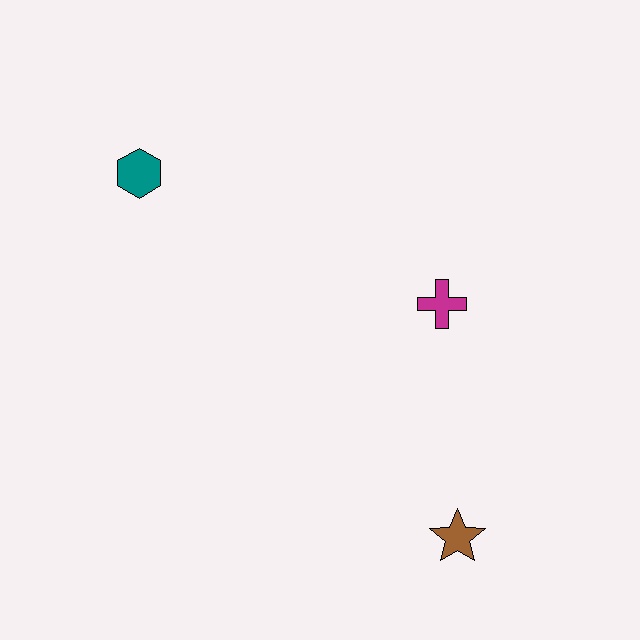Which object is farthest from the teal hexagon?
The brown star is farthest from the teal hexagon.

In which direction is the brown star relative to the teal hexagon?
The brown star is below the teal hexagon.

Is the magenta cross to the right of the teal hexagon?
Yes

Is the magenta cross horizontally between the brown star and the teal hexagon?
Yes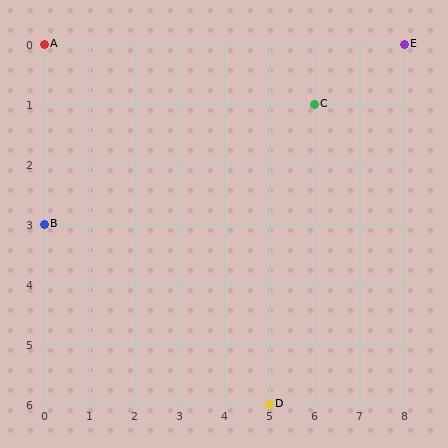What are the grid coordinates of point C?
Point C is at grid coordinates (6, 1).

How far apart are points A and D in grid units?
Points A and D are 5 columns and 6 rows apart (about 7.8 grid units diagonally).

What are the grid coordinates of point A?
Point A is at grid coordinates (0, 0).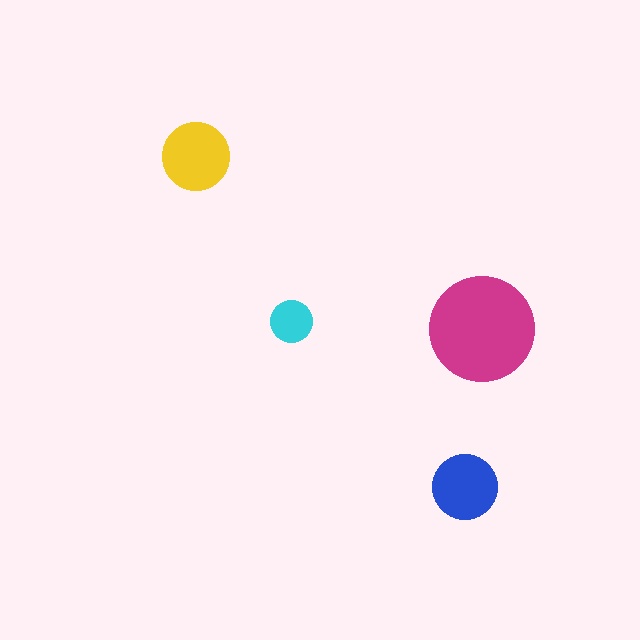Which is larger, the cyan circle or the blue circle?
The blue one.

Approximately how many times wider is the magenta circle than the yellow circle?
About 1.5 times wider.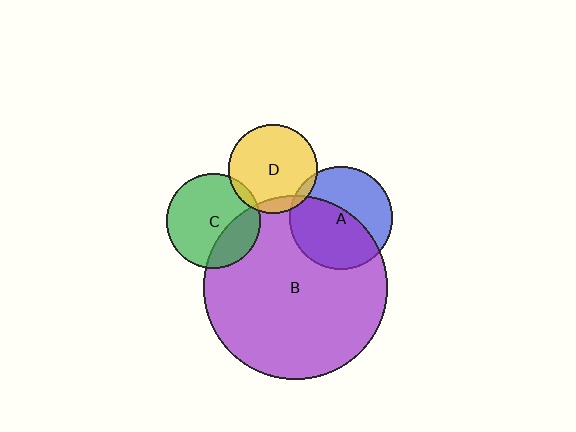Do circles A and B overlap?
Yes.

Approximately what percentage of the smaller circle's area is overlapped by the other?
Approximately 55%.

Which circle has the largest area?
Circle B (purple).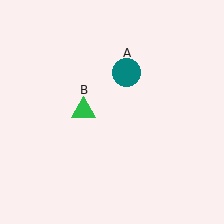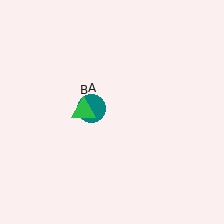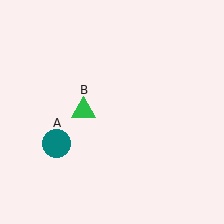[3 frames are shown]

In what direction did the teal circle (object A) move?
The teal circle (object A) moved down and to the left.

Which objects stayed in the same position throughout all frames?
Green triangle (object B) remained stationary.